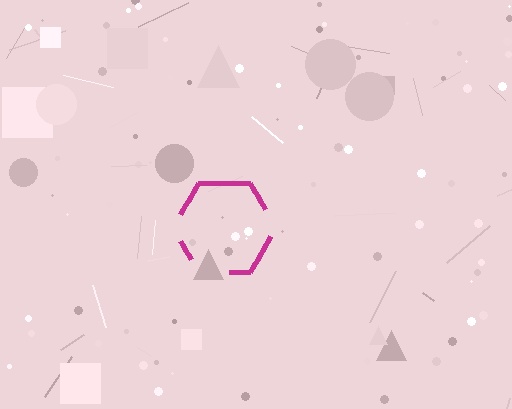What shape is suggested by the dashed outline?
The dashed outline suggests a hexagon.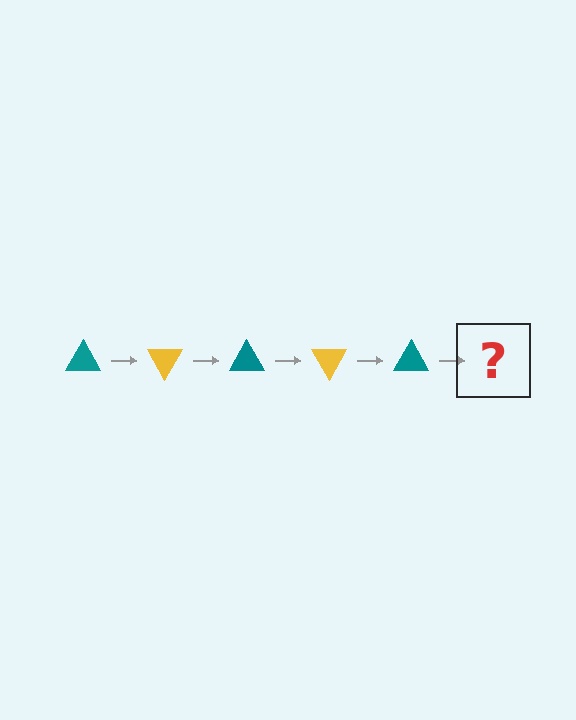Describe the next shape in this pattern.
It should be a yellow triangle, rotated 300 degrees from the start.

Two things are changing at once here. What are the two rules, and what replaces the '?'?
The two rules are that it rotates 60 degrees each step and the color cycles through teal and yellow. The '?' should be a yellow triangle, rotated 300 degrees from the start.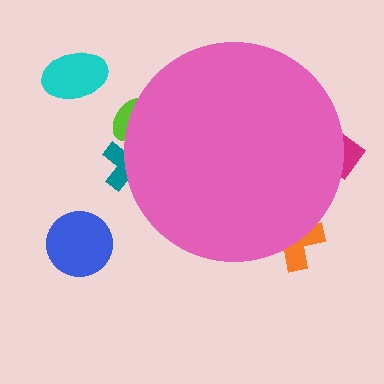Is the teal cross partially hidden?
Yes, the teal cross is partially hidden behind the pink circle.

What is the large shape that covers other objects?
A pink circle.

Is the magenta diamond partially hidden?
Yes, the magenta diamond is partially hidden behind the pink circle.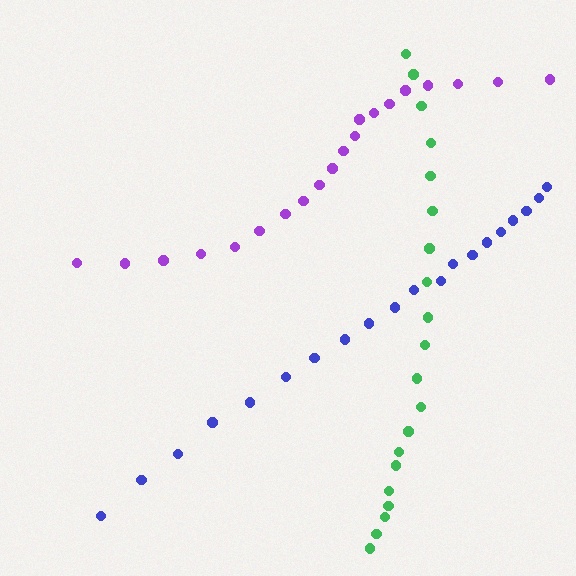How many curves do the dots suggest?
There are 3 distinct paths.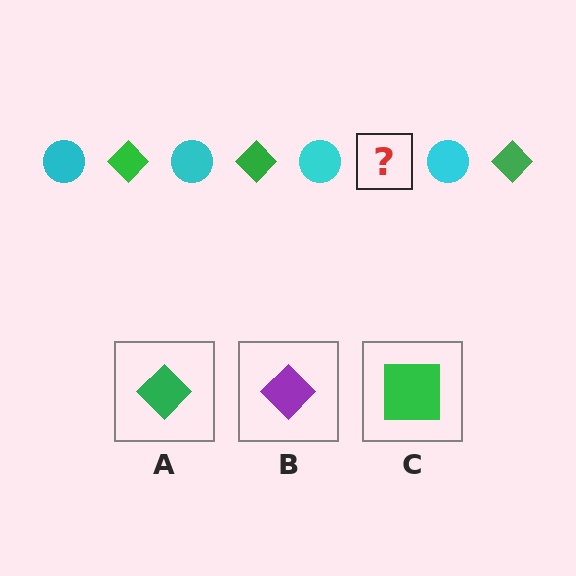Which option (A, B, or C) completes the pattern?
A.